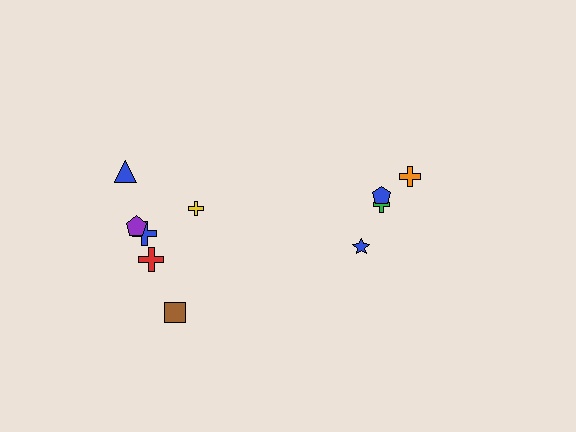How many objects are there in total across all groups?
There are 10 objects.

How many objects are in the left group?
There are 6 objects.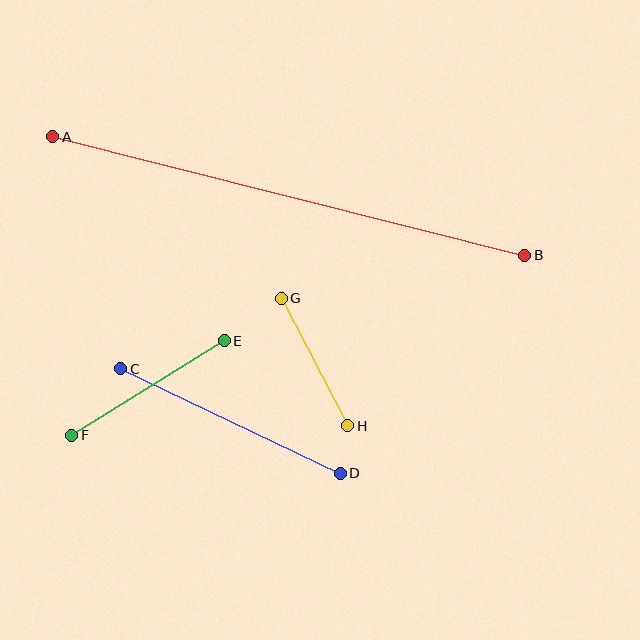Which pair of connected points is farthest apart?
Points A and B are farthest apart.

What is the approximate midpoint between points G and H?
The midpoint is at approximately (315, 362) pixels.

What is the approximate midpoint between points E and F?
The midpoint is at approximately (148, 388) pixels.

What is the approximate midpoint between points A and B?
The midpoint is at approximately (289, 196) pixels.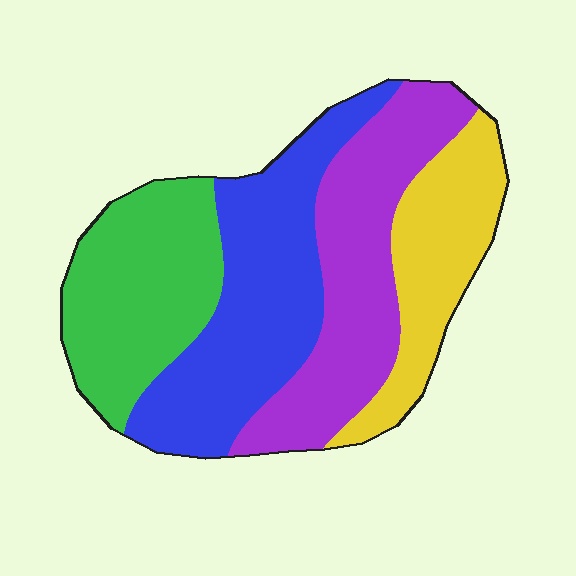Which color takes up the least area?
Yellow, at roughly 20%.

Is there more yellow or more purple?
Purple.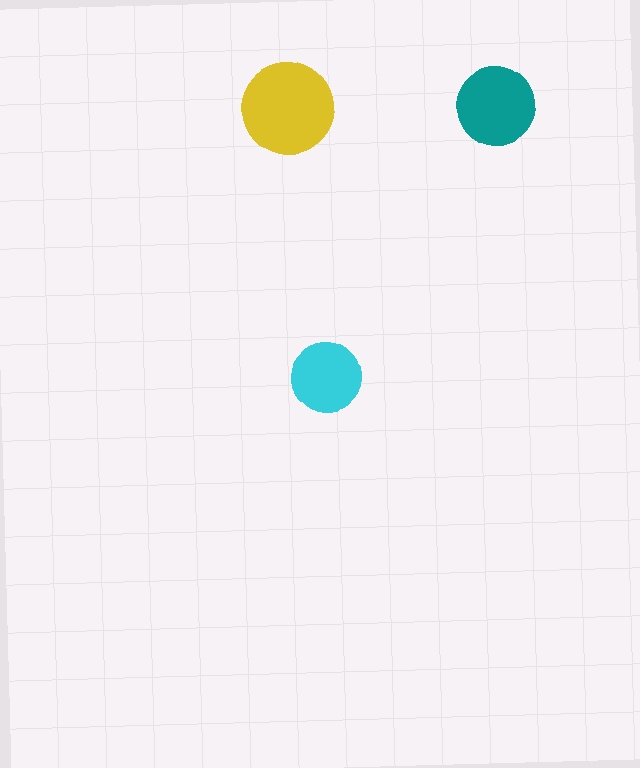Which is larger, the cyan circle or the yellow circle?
The yellow one.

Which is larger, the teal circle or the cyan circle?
The teal one.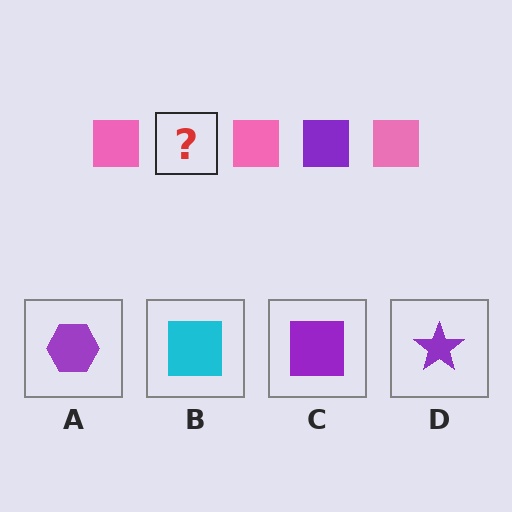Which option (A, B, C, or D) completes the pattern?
C.